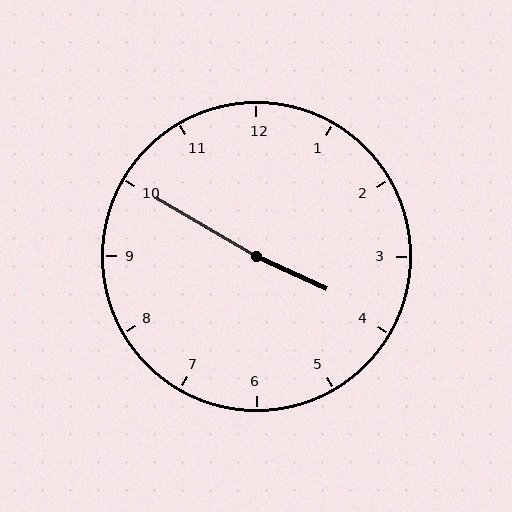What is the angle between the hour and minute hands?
Approximately 175 degrees.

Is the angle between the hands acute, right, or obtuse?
It is obtuse.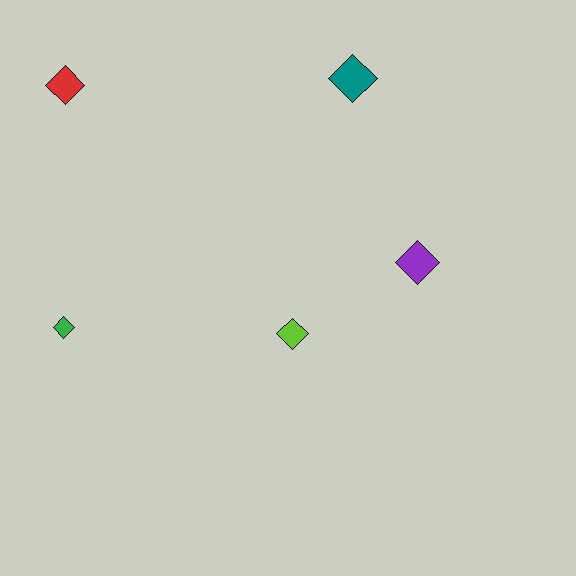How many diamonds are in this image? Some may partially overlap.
There are 5 diamonds.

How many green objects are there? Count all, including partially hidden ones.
There is 1 green object.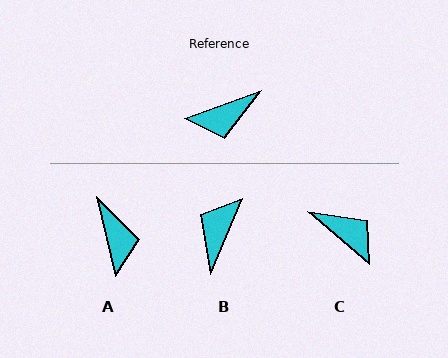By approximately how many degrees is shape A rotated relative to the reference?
Approximately 83 degrees counter-clockwise.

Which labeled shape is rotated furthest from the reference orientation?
B, about 133 degrees away.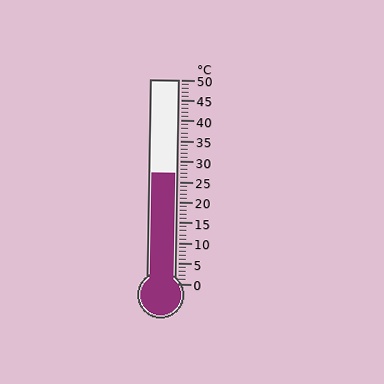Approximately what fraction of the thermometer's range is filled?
The thermometer is filled to approximately 55% of its range.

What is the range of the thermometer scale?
The thermometer scale ranges from 0°C to 50°C.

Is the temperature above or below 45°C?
The temperature is below 45°C.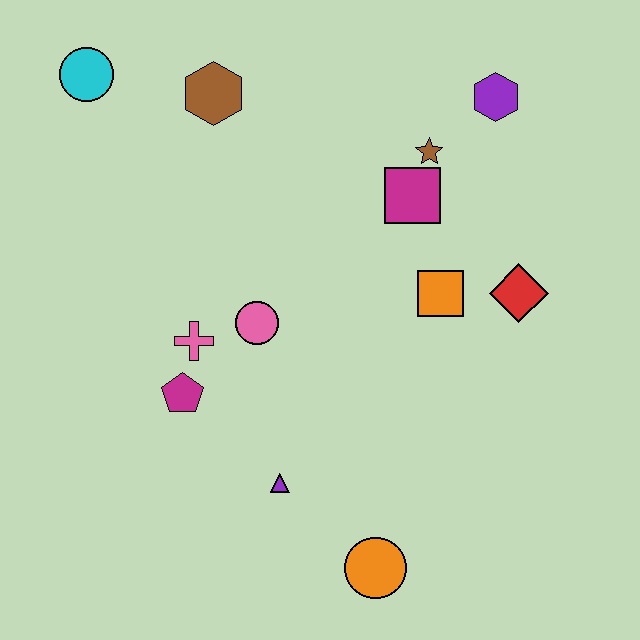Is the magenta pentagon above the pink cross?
No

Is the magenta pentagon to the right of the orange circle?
No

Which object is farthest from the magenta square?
The orange circle is farthest from the magenta square.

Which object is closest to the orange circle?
The purple triangle is closest to the orange circle.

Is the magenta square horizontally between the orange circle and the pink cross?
No